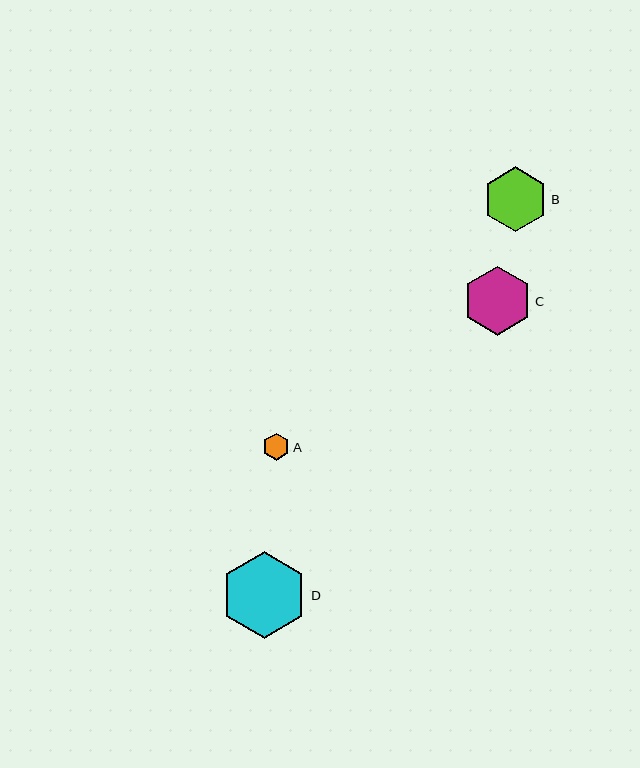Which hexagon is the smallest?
Hexagon A is the smallest with a size of approximately 27 pixels.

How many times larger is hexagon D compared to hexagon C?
Hexagon D is approximately 1.3 times the size of hexagon C.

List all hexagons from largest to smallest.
From largest to smallest: D, C, B, A.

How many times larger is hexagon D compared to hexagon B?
Hexagon D is approximately 1.3 times the size of hexagon B.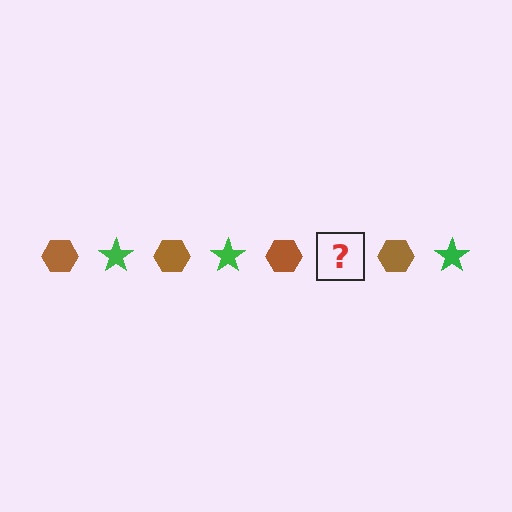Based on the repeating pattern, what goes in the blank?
The blank should be a green star.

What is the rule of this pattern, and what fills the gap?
The rule is that the pattern alternates between brown hexagon and green star. The gap should be filled with a green star.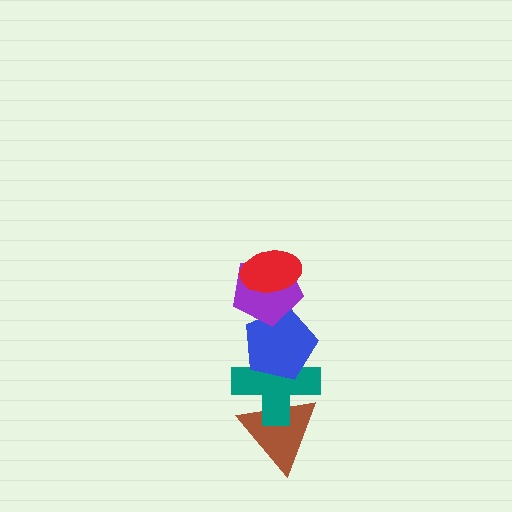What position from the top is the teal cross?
The teal cross is 4th from the top.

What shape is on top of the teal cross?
The blue pentagon is on top of the teal cross.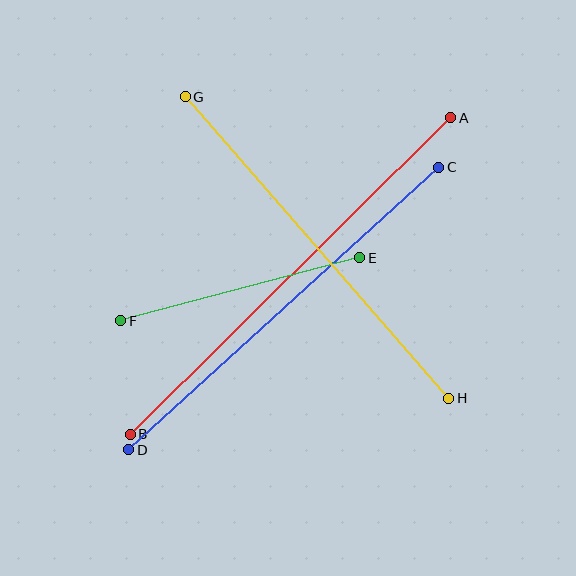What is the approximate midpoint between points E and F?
The midpoint is at approximately (240, 289) pixels.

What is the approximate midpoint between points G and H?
The midpoint is at approximately (317, 248) pixels.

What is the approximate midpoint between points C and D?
The midpoint is at approximately (284, 308) pixels.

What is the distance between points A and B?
The distance is approximately 451 pixels.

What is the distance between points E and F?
The distance is approximately 247 pixels.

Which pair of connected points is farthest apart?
Points A and B are farthest apart.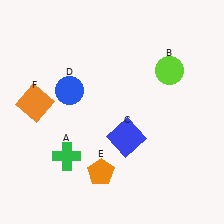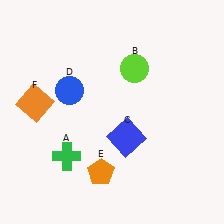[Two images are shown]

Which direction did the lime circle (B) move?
The lime circle (B) moved left.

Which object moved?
The lime circle (B) moved left.